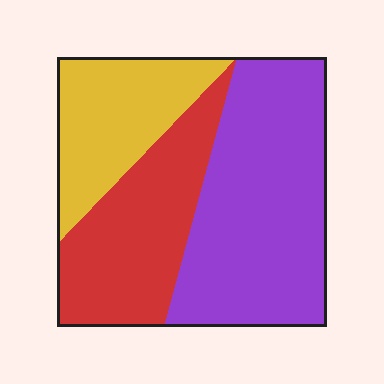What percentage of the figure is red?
Red takes up about one third (1/3) of the figure.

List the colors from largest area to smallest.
From largest to smallest: purple, red, yellow.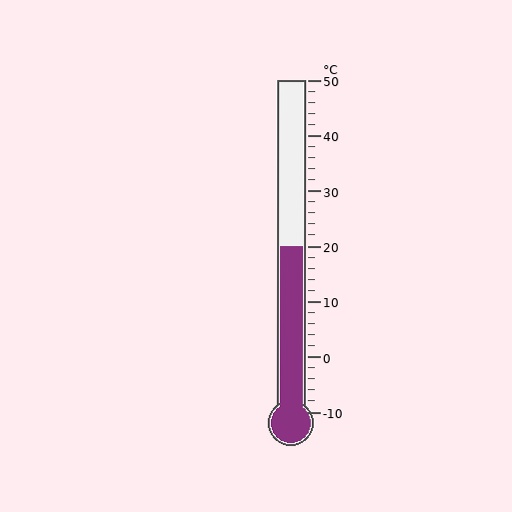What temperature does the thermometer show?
The thermometer shows approximately 20°C.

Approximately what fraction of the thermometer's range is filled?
The thermometer is filled to approximately 50% of its range.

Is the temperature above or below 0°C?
The temperature is above 0°C.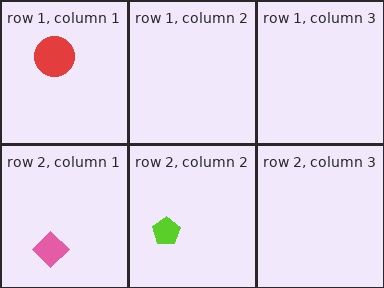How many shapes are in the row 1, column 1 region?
1.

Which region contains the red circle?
The row 1, column 1 region.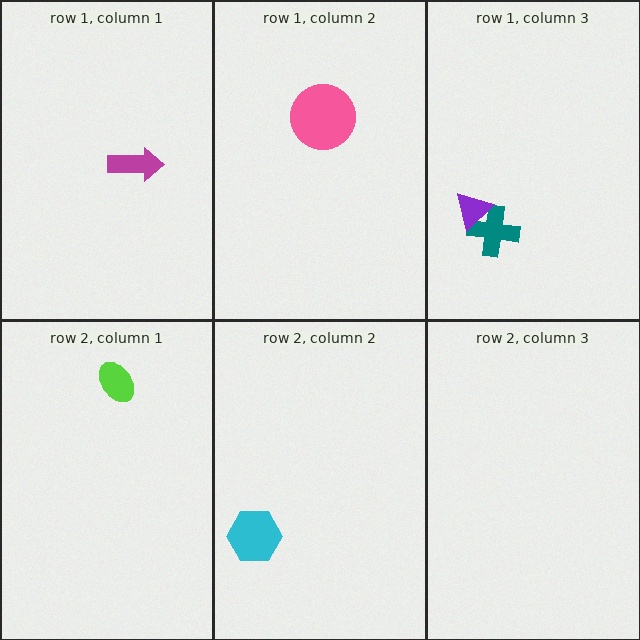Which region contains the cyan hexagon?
The row 2, column 2 region.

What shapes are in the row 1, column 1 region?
The magenta arrow.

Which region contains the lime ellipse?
The row 2, column 1 region.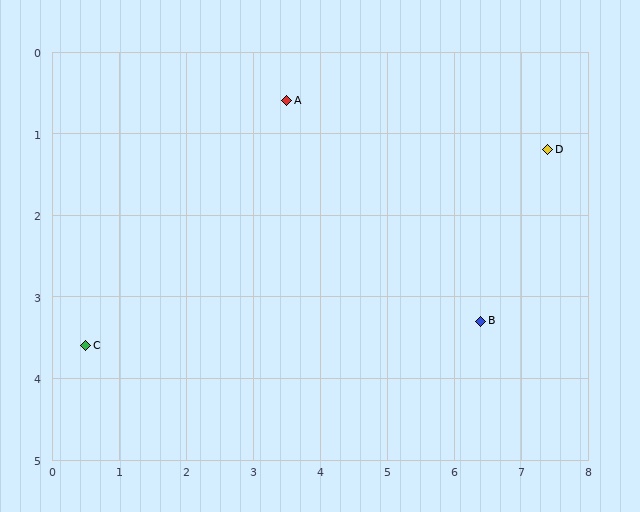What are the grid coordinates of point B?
Point B is at approximately (6.4, 3.3).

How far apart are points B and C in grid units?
Points B and C are about 5.9 grid units apart.